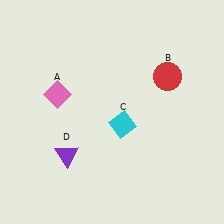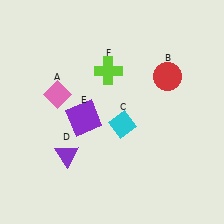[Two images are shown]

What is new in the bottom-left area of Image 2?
A purple square (E) was added in the bottom-left area of Image 2.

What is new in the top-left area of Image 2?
A lime cross (F) was added in the top-left area of Image 2.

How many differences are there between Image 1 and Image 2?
There are 2 differences between the two images.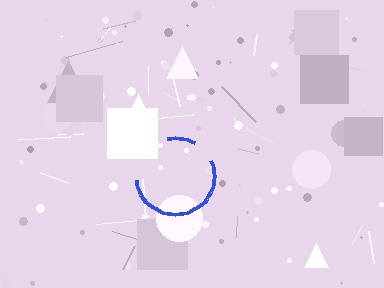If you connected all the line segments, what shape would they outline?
They would outline a circle.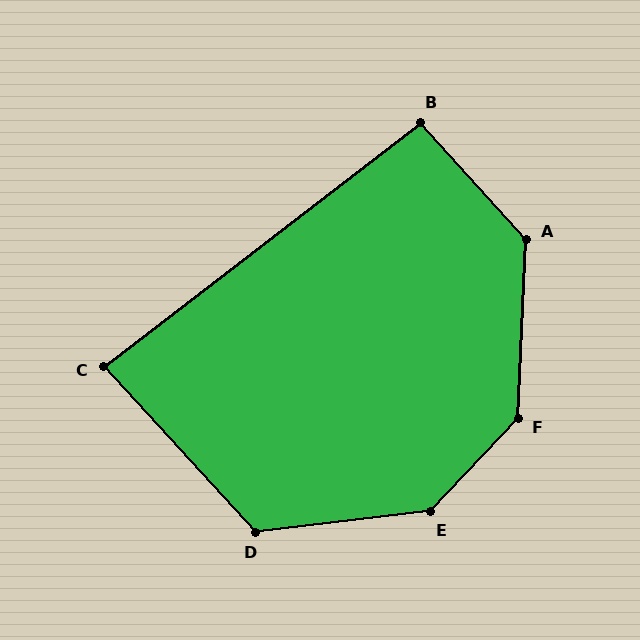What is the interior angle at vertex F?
Approximately 139 degrees (obtuse).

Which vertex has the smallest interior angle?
C, at approximately 85 degrees.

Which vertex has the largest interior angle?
E, at approximately 140 degrees.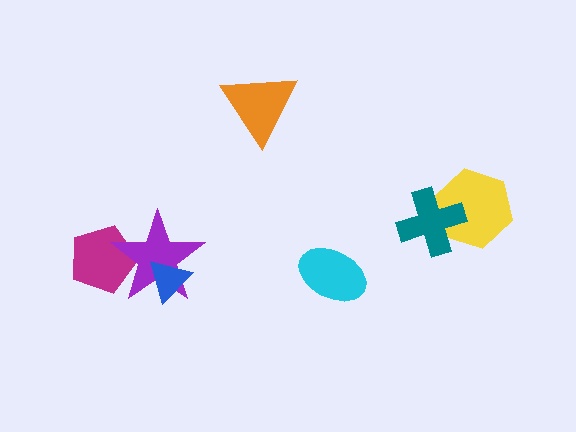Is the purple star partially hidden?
Yes, it is partially covered by another shape.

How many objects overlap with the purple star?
2 objects overlap with the purple star.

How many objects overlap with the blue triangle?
1 object overlaps with the blue triangle.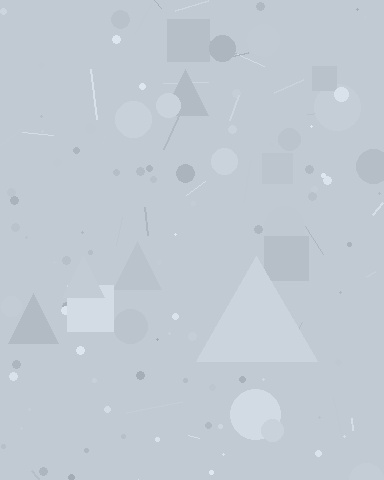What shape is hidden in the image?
A triangle is hidden in the image.